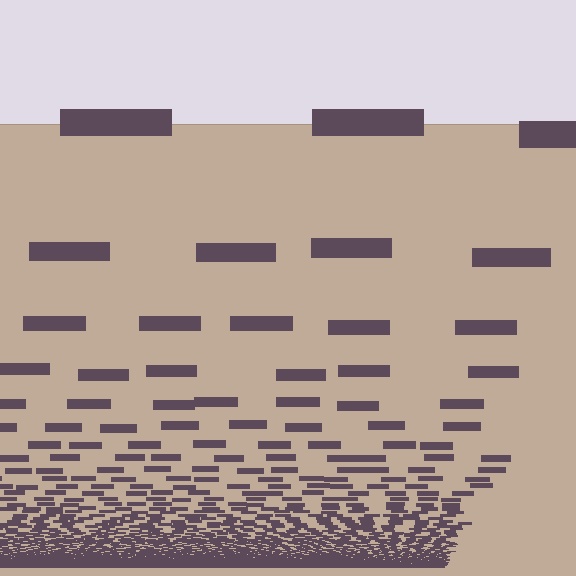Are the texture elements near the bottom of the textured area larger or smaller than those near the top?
Smaller. The gradient is inverted — elements near the bottom are smaller and denser.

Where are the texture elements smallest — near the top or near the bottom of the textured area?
Near the bottom.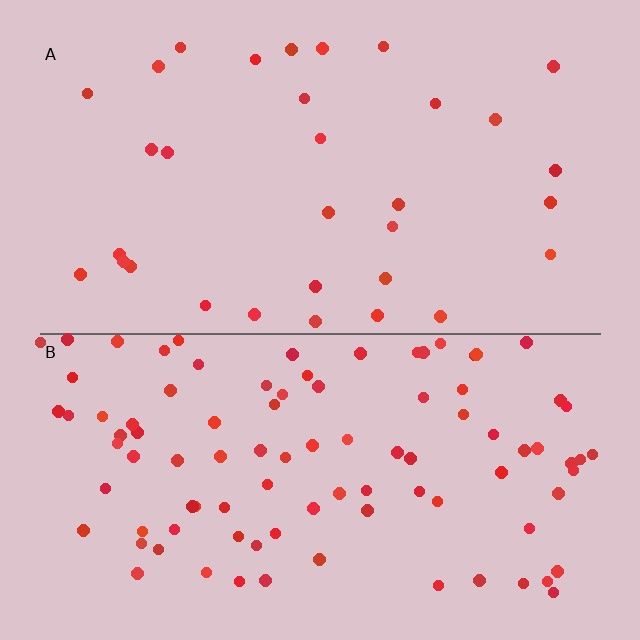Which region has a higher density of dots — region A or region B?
B (the bottom).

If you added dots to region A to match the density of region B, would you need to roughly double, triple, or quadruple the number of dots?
Approximately triple.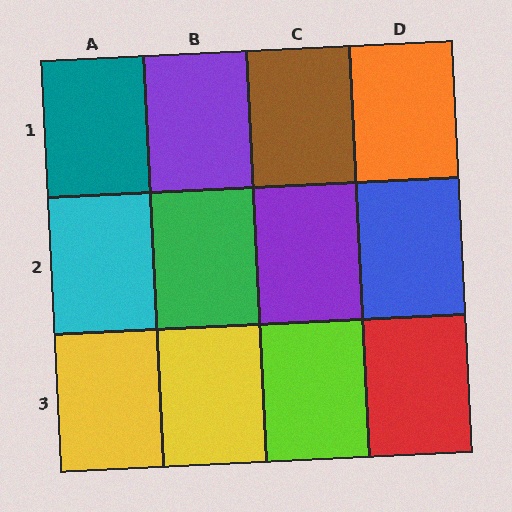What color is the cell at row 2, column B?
Green.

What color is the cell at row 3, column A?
Yellow.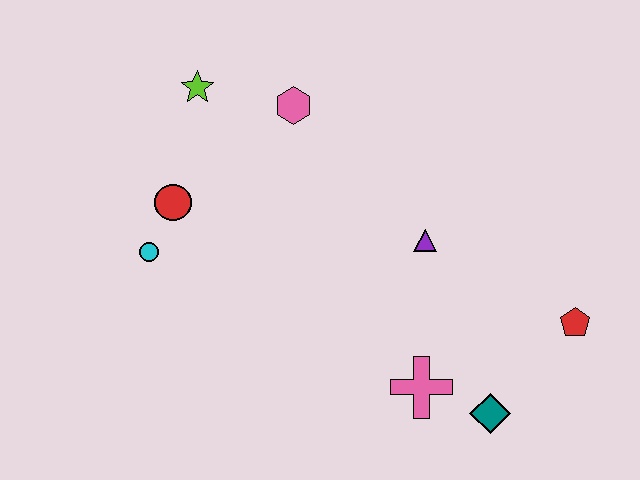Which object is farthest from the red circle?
The red pentagon is farthest from the red circle.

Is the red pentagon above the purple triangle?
No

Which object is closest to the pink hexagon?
The lime star is closest to the pink hexagon.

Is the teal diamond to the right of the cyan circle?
Yes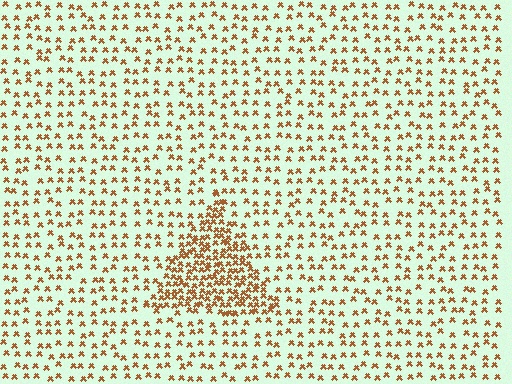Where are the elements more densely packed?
The elements are more densely packed inside the triangle boundary.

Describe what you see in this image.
The image contains small brown elements arranged at two different densities. A triangle-shaped region is visible where the elements are more densely packed than the surrounding area.